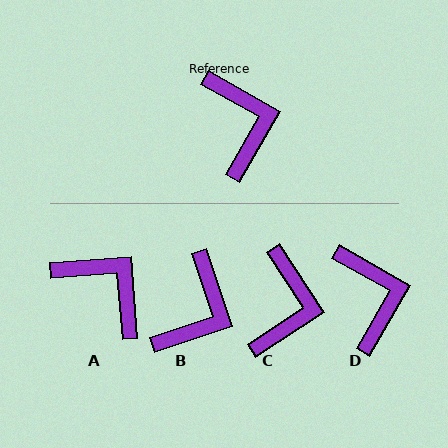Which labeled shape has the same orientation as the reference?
D.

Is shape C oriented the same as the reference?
No, it is off by about 27 degrees.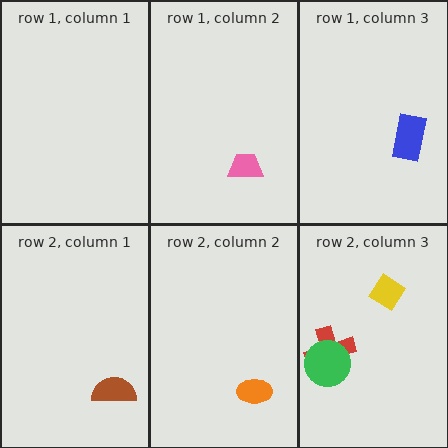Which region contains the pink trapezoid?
The row 1, column 2 region.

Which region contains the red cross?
The row 2, column 3 region.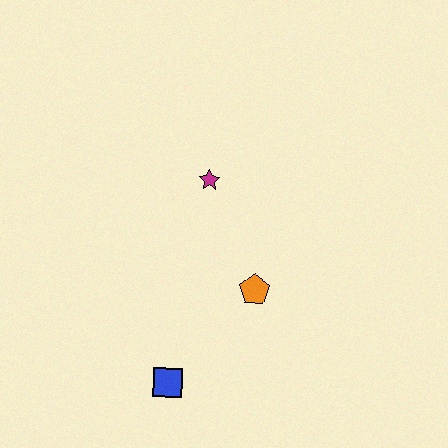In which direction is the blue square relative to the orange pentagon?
The blue square is below the orange pentagon.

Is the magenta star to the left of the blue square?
No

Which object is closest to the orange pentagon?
The magenta star is closest to the orange pentagon.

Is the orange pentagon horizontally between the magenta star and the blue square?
No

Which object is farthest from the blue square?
The magenta star is farthest from the blue square.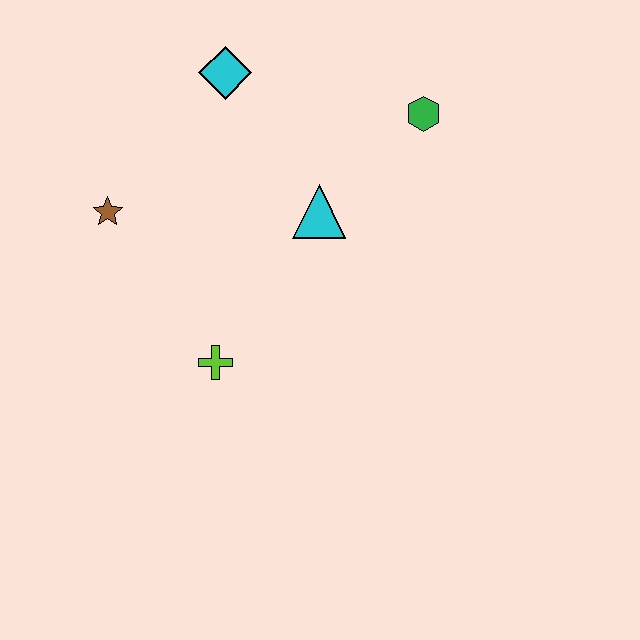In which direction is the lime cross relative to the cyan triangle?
The lime cross is below the cyan triangle.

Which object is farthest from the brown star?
The green hexagon is farthest from the brown star.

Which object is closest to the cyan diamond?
The cyan triangle is closest to the cyan diamond.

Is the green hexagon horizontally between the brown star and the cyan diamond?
No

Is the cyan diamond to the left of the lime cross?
No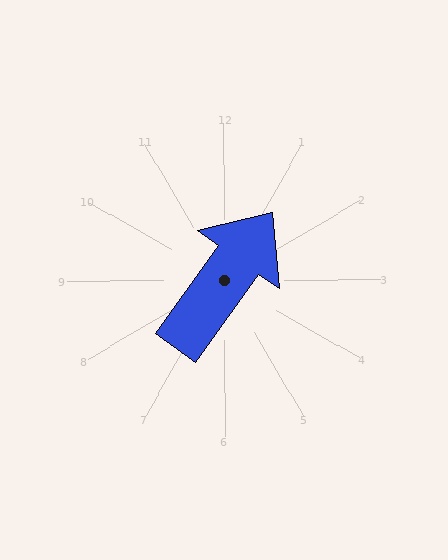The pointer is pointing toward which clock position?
Roughly 1 o'clock.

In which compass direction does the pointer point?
Northeast.